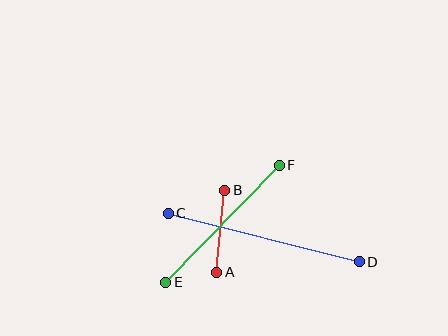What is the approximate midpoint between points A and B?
The midpoint is at approximately (221, 231) pixels.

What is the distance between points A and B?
The distance is approximately 82 pixels.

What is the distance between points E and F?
The distance is approximately 163 pixels.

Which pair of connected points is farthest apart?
Points C and D are farthest apart.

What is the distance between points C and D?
The distance is approximately 197 pixels.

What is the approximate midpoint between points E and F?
The midpoint is at approximately (223, 224) pixels.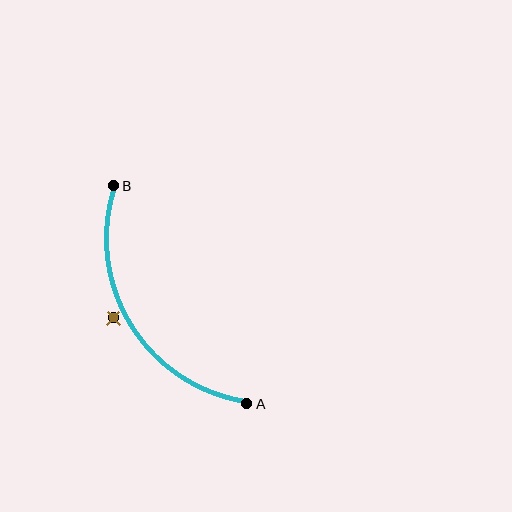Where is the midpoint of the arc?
The arc midpoint is the point on the curve farthest from the straight line joining A and B. It sits to the left of that line.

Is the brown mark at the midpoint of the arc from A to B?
No — the brown mark does not lie on the arc at all. It sits slightly outside the curve.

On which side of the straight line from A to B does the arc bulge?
The arc bulges to the left of the straight line connecting A and B.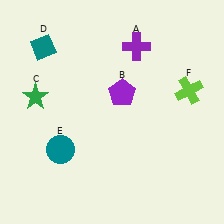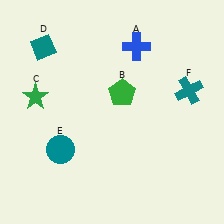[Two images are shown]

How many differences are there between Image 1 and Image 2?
There are 3 differences between the two images.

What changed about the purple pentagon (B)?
In Image 1, B is purple. In Image 2, it changed to green.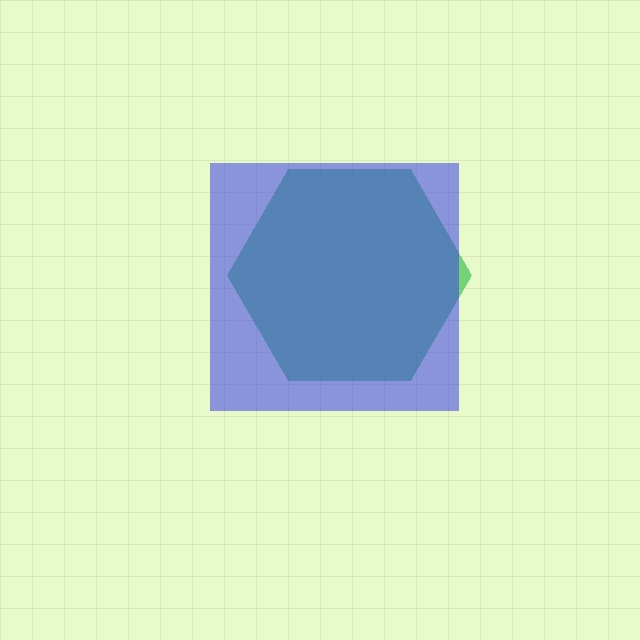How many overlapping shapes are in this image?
There are 2 overlapping shapes in the image.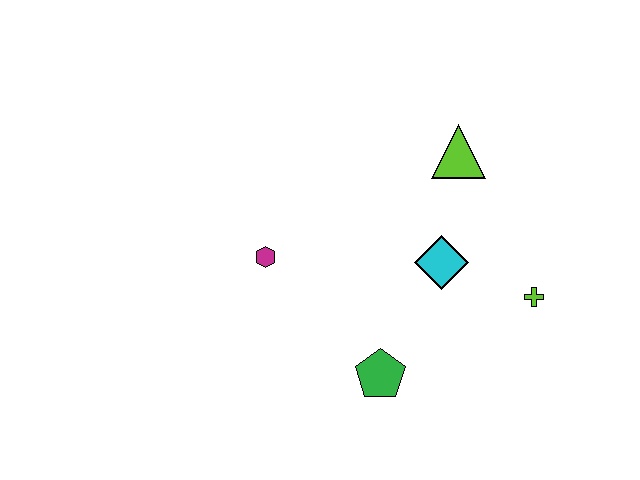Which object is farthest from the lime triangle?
The green pentagon is farthest from the lime triangle.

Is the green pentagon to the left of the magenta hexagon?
No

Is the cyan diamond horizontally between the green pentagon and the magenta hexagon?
No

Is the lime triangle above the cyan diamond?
Yes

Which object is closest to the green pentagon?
The cyan diamond is closest to the green pentagon.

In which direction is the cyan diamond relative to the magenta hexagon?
The cyan diamond is to the right of the magenta hexagon.